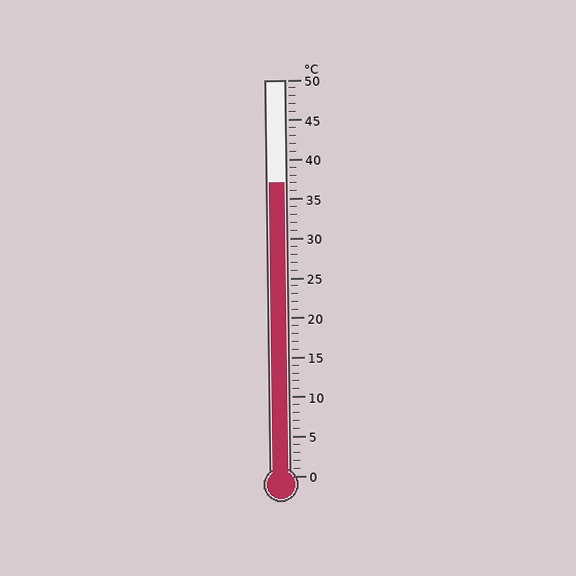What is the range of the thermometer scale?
The thermometer scale ranges from 0°C to 50°C.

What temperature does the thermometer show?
The thermometer shows approximately 37°C.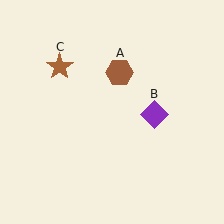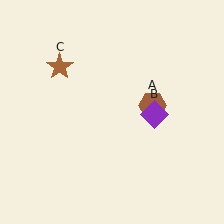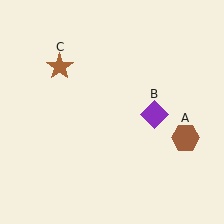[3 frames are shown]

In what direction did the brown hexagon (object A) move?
The brown hexagon (object A) moved down and to the right.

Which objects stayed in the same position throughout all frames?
Purple diamond (object B) and brown star (object C) remained stationary.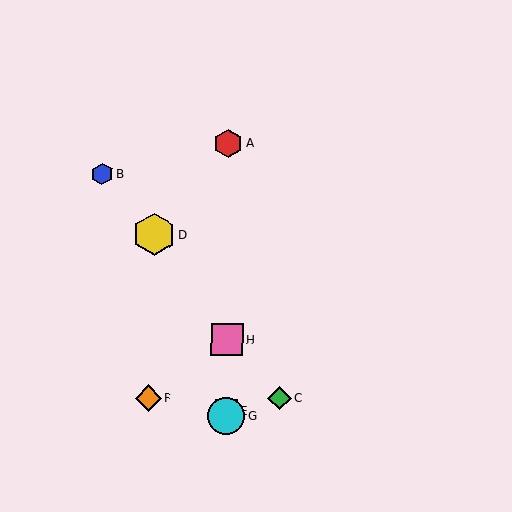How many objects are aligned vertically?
4 objects (A, E, G, H) are aligned vertically.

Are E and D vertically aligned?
No, E is at x≈226 and D is at x≈154.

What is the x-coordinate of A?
Object A is at x≈228.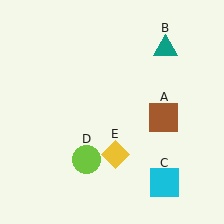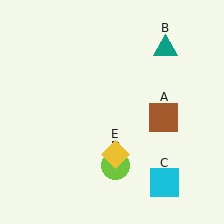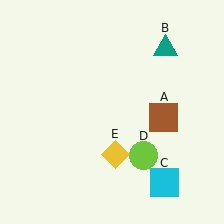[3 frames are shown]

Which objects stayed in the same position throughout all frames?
Brown square (object A) and teal triangle (object B) and cyan square (object C) and yellow diamond (object E) remained stationary.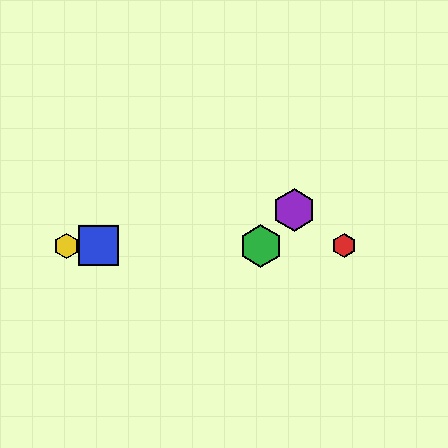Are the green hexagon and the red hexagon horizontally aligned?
Yes, both are at y≈246.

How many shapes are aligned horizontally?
4 shapes (the red hexagon, the blue square, the green hexagon, the yellow hexagon) are aligned horizontally.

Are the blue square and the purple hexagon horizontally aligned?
No, the blue square is at y≈246 and the purple hexagon is at y≈210.